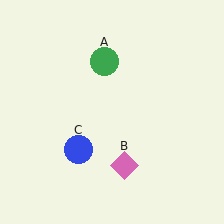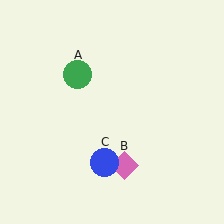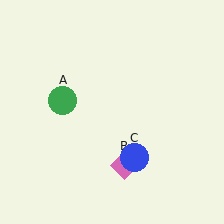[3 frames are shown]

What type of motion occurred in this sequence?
The green circle (object A), blue circle (object C) rotated counterclockwise around the center of the scene.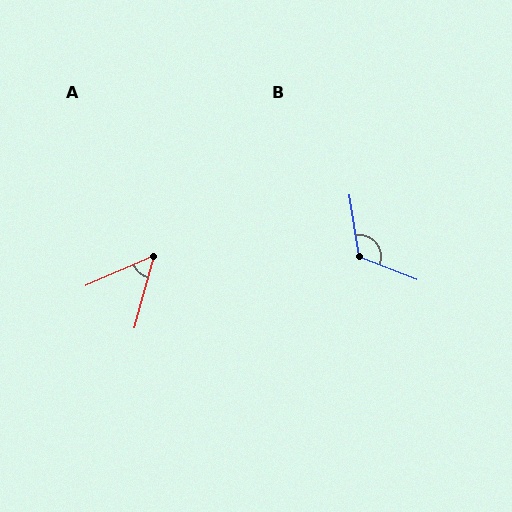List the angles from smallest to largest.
A (51°), B (120°).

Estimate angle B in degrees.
Approximately 120 degrees.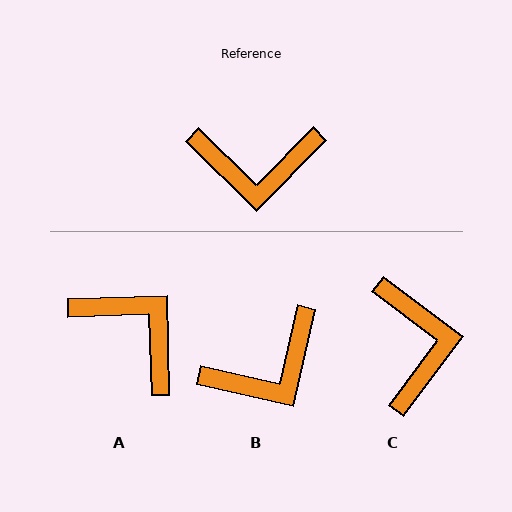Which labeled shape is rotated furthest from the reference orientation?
A, about 136 degrees away.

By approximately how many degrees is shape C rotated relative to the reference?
Approximately 98 degrees counter-clockwise.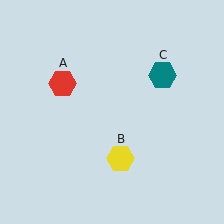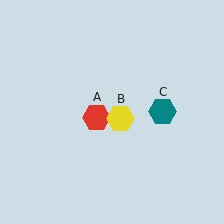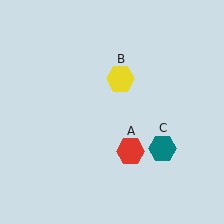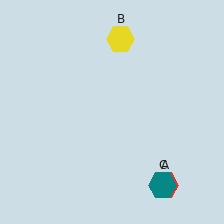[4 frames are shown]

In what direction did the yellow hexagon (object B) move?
The yellow hexagon (object B) moved up.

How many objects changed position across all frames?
3 objects changed position: red hexagon (object A), yellow hexagon (object B), teal hexagon (object C).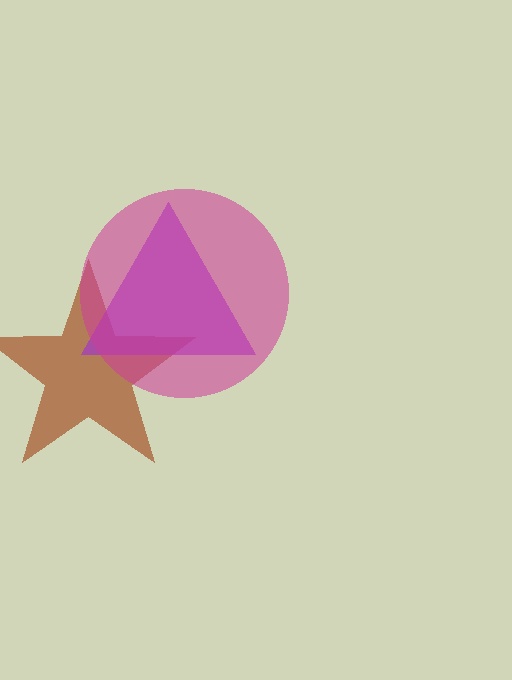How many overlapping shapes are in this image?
There are 3 overlapping shapes in the image.